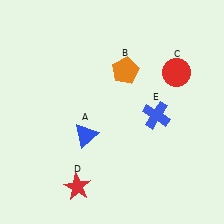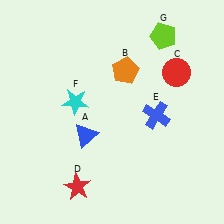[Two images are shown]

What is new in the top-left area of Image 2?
A cyan star (F) was added in the top-left area of Image 2.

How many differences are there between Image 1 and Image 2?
There are 2 differences between the two images.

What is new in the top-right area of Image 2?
A lime pentagon (G) was added in the top-right area of Image 2.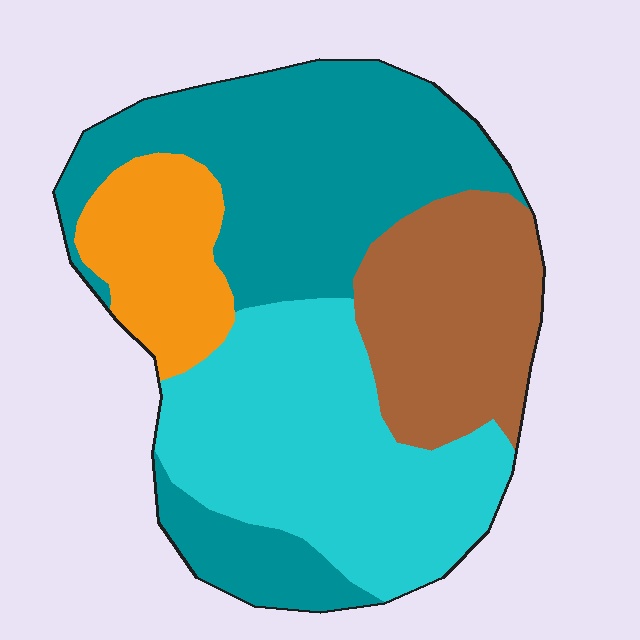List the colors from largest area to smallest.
From largest to smallest: teal, cyan, brown, orange.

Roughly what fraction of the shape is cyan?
Cyan takes up between a quarter and a half of the shape.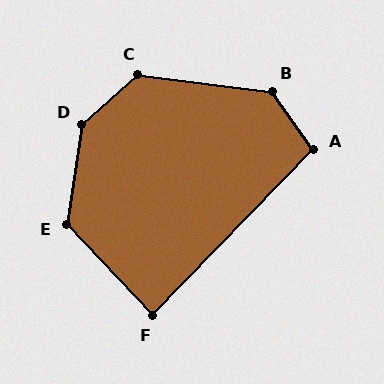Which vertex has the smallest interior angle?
F, at approximately 88 degrees.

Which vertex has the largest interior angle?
D, at approximately 140 degrees.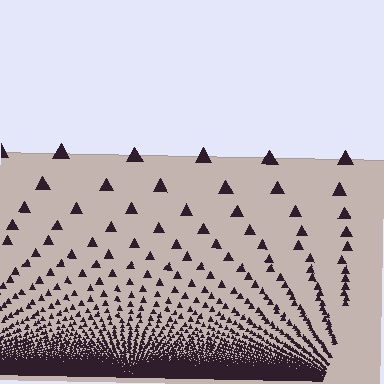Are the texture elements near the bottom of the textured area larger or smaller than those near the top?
Smaller. The gradient is inverted — elements near the bottom are smaller and denser.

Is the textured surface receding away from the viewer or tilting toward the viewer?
The surface appears to tilt toward the viewer. Texture elements get larger and sparser toward the top.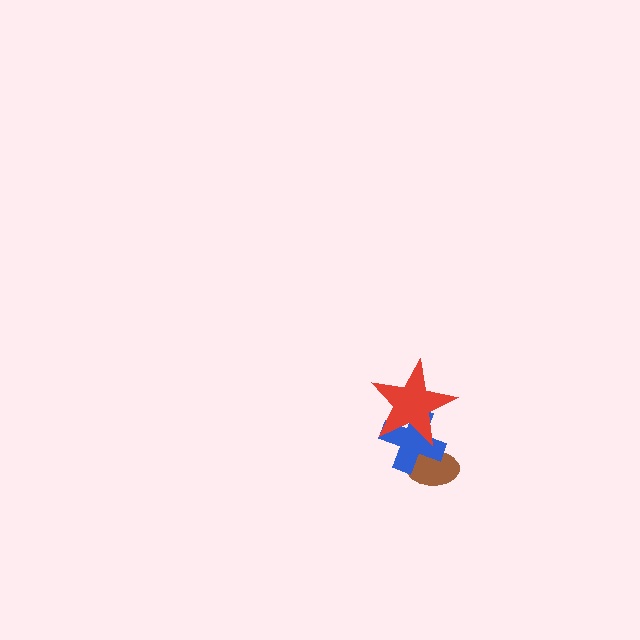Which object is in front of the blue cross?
The red star is in front of the blue cross.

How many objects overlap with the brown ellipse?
1 object overlaps with the brown ellipse.